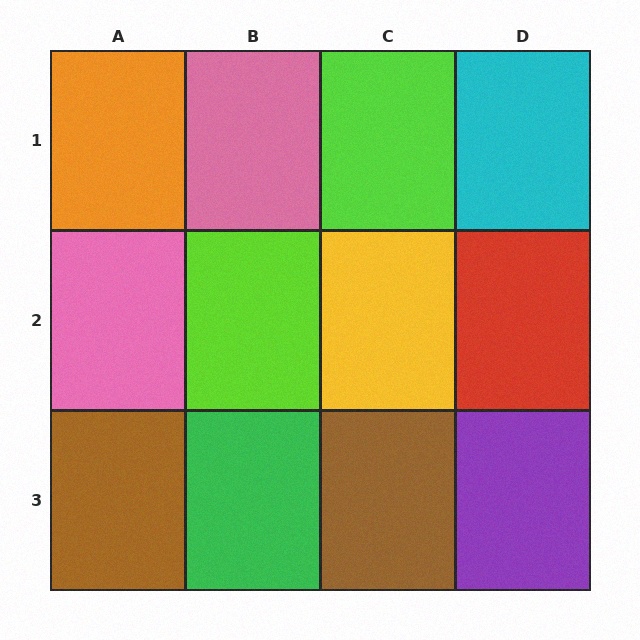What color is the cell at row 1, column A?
Orange.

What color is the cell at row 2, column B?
Lime.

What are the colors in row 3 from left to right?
Brown, green, brown, purple.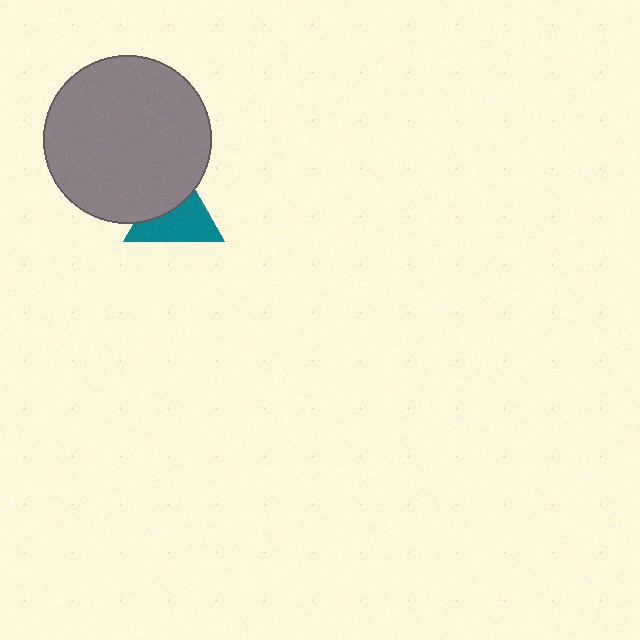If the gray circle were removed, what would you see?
You would see the complete teal triangle.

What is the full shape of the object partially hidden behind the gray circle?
The partially hidden object is a teal triangle.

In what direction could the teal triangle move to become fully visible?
The teal triangle could move down. That would shift it out from behind the gray circle entirely.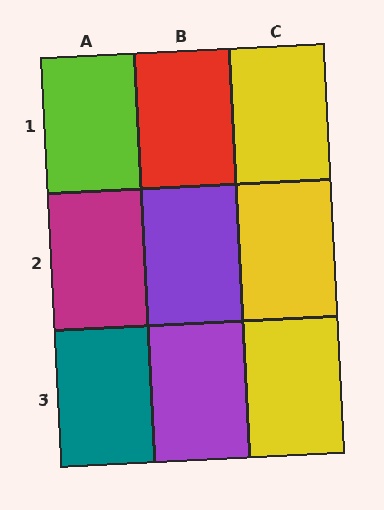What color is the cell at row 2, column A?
Magenta.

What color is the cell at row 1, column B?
Red.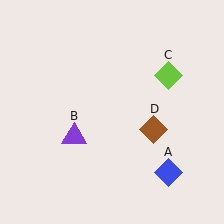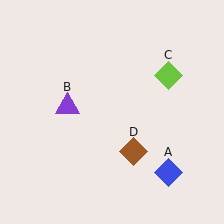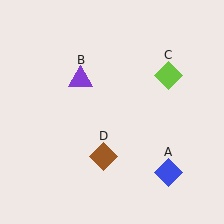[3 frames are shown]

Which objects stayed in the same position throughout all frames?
Blue diamond (object A) and lime diamond (object C) remained stationary.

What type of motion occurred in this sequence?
The purple triangle (object B), brown diamond (object D) rotated clockwise around the center of the scene.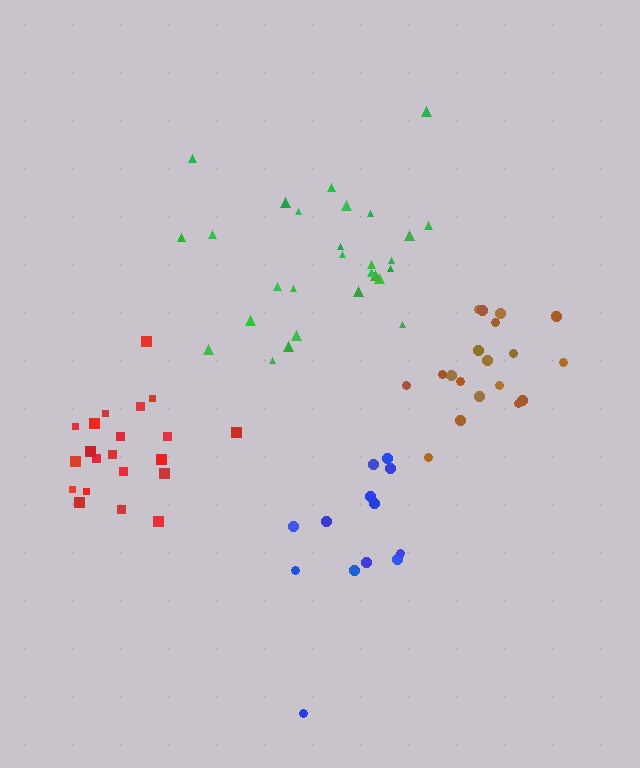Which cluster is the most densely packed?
Red.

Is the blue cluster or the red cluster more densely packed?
Red.